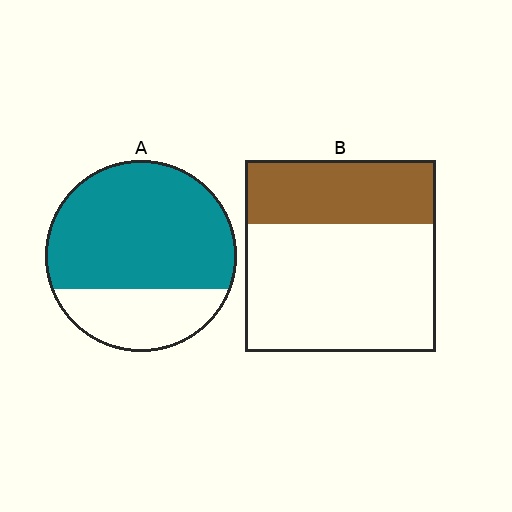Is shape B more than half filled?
No.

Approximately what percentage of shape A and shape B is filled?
A is approximately 70% and B is approximately 35%.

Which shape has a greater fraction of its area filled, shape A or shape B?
Shape A.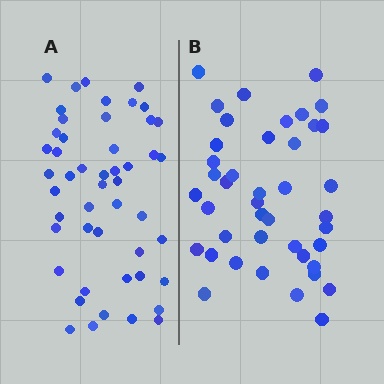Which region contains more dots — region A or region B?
Region A (the left region) has more dots.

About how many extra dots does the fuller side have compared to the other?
Region A has roughly 8 or so more dots than region B.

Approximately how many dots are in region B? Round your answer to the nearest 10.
About 40 dots. (The exact count is 42, which rounds to 40.)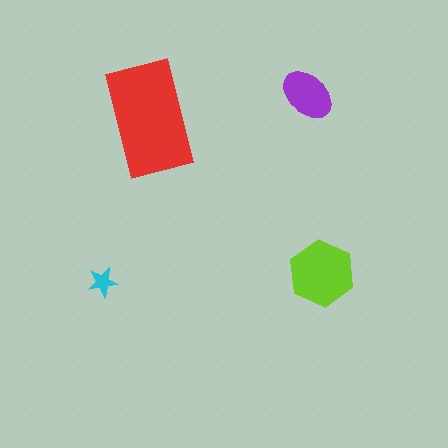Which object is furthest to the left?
The cyan star is leftmost.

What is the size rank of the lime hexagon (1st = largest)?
2nd.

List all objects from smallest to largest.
The cyan star, the purple ellipse, the lime hexagon, the red rectangle.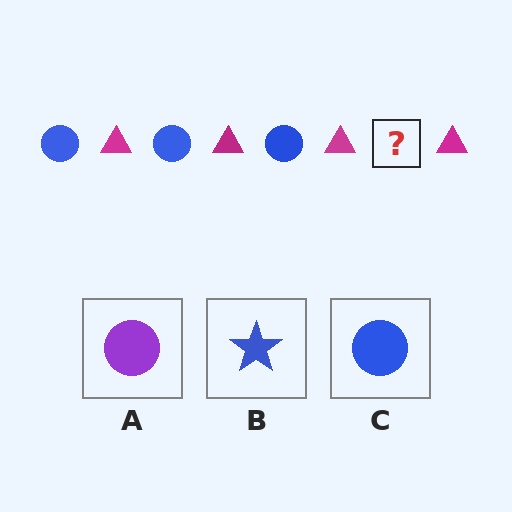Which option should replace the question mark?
Option C.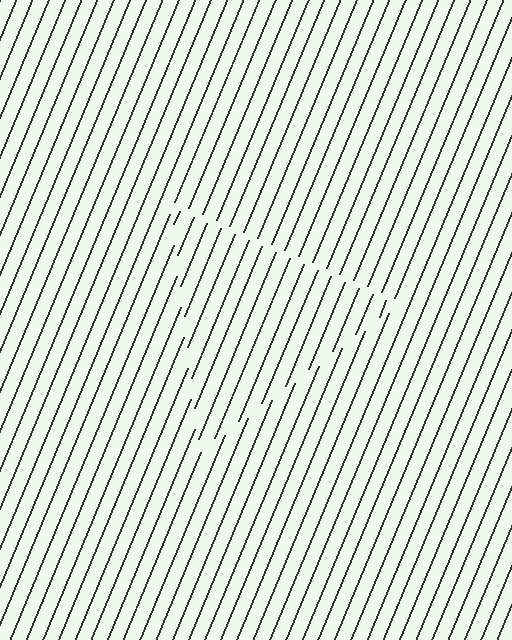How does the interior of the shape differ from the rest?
The interior of the shape contains the same grating, shifted by half a period — the contour is defined by the phase discontinuity where line-ends from the inner and outer gratings abut.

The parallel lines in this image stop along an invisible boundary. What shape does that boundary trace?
An illusory triangle. The interior of the shape contains the same grating, shifted by half a period — the contour is defined by the phase discontinuity where line-ends from the inner and outer gratings abut.